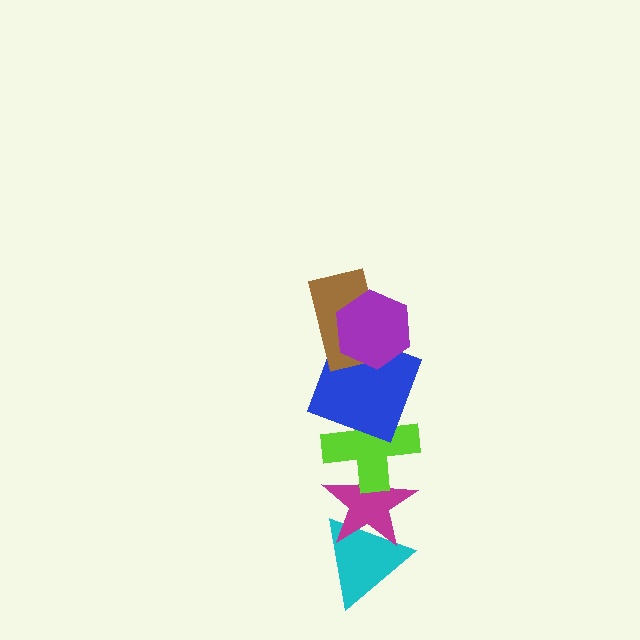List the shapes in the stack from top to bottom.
From top to bottom: the purple hexagon, the brown rectangle, the blue square, the lime cross, the magenta star, the cyan triangle.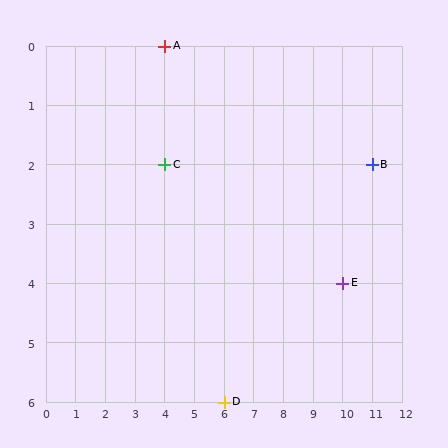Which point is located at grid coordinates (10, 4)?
Point E is at (10, 4).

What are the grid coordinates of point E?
Point E is at grid coordinates (10, 4).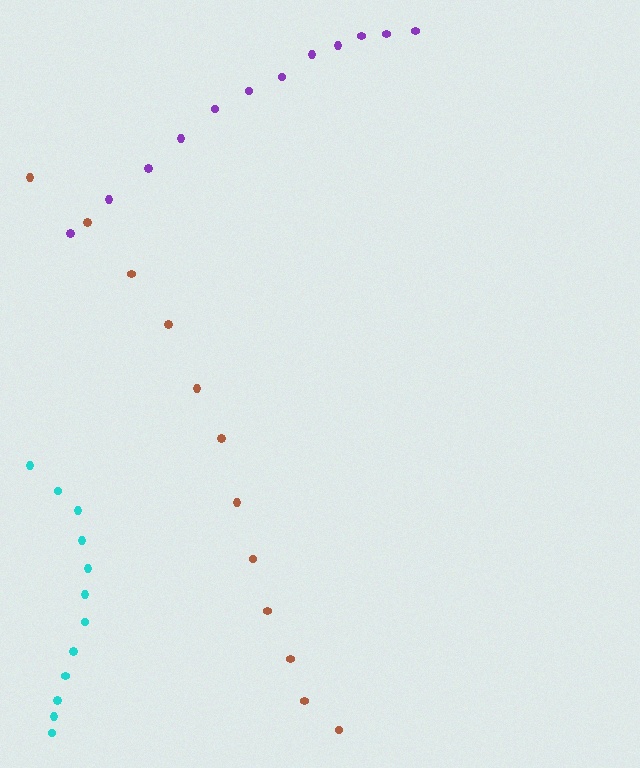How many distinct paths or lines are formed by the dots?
There are 3 distinct paths.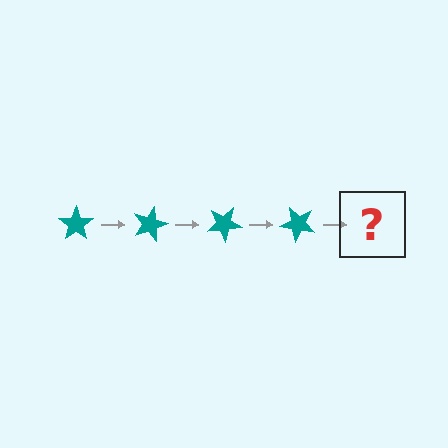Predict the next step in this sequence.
The next step is a teal star rotated 60 degrees.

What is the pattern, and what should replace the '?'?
The pattern is that the star rotates 15 degrees each step. The '?' should be a teal star rotated 60 degrees.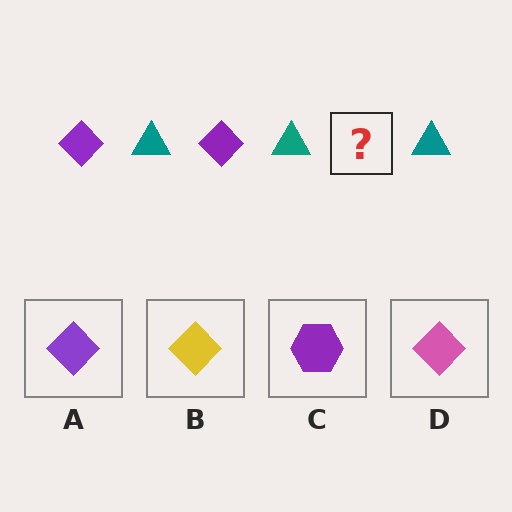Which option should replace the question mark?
Option A.